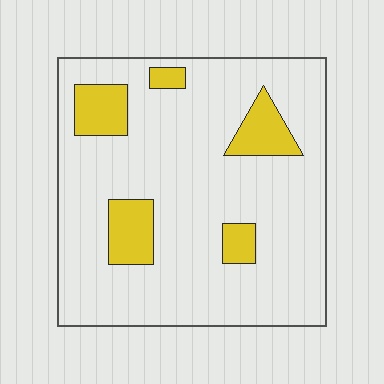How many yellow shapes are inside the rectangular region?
5.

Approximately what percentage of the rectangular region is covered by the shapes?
Approximately 15%.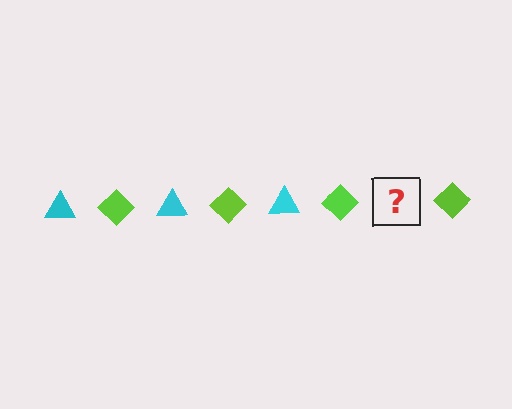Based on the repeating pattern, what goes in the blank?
The blank should be a cyan triangle.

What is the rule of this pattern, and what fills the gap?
The rule is that the pattern alternates between cyan triangle and lime diamond. The gap should be filled with a cyan triangle.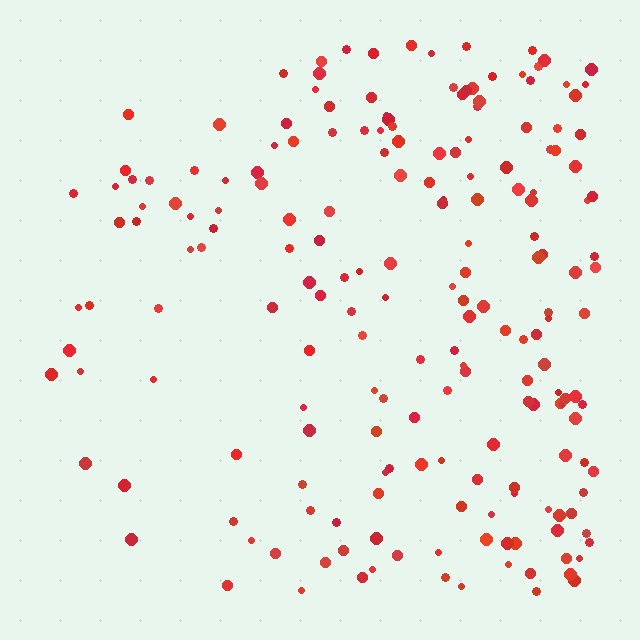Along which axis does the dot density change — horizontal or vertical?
Horizontal.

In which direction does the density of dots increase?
From left to right, with the right side densest.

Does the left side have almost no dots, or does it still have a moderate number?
Still a moderate number, just noticeably fewer than the right.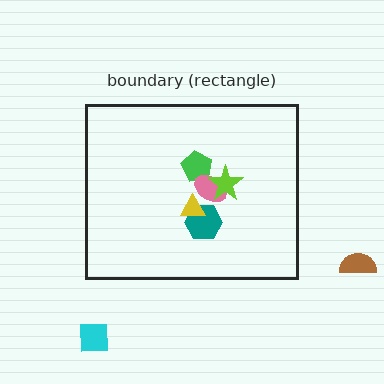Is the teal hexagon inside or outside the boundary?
Inside.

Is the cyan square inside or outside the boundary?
Outside.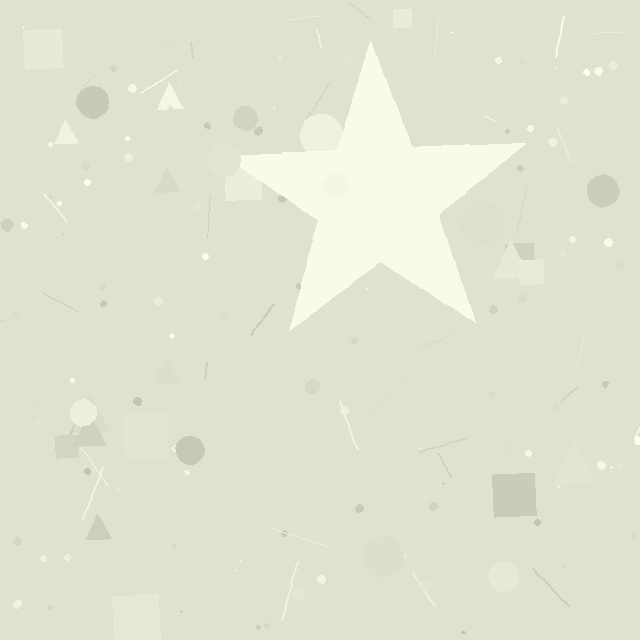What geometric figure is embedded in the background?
A star is embedded in the background.